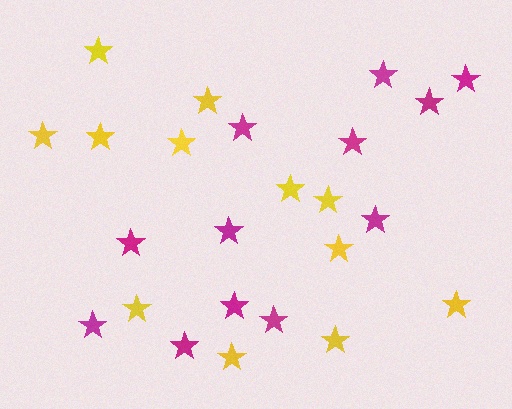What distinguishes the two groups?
There are 2 groups: one group of magenta stars (12) and one group of yellow stars (12).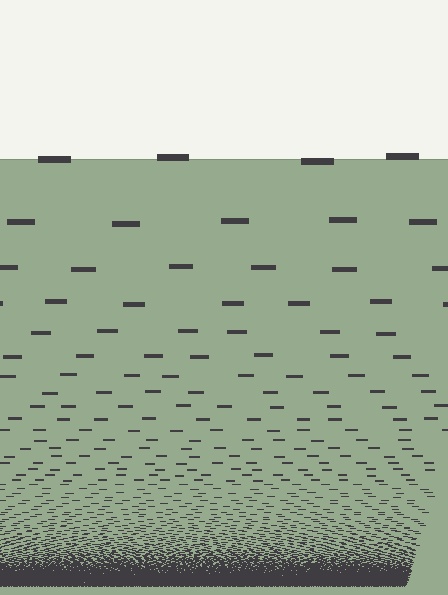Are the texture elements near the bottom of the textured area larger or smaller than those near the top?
Smaller. The gradient is inverted — elements near the bottom are smaller and denser.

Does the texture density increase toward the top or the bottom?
Density increases toward the bottom.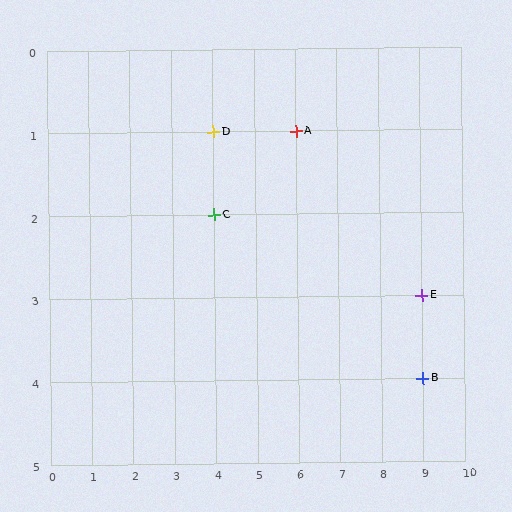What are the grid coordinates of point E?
Point E is at grid coordinates (9, 3).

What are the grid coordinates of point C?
Point C is at grid coordinates (4, 2).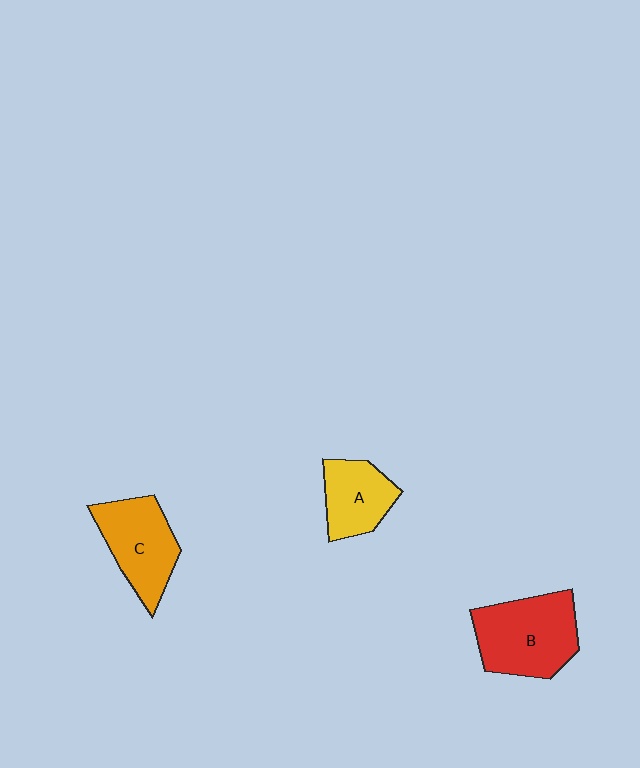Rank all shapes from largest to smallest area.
From largest to smallest: B (red), C (orange), A (yellow).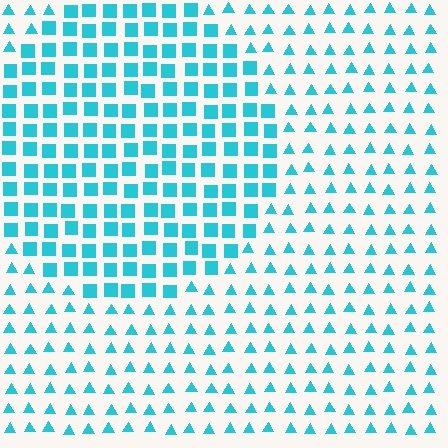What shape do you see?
I see a circle.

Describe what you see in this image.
The image is filled with small cyan elements arranged in a uniform grid. A circle-shaped region contains squares, while the surrounding area contains triangles. The boundary is defined purely by the change in element shape.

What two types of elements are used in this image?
The image uses squares inside the circle region and triangles outside it.